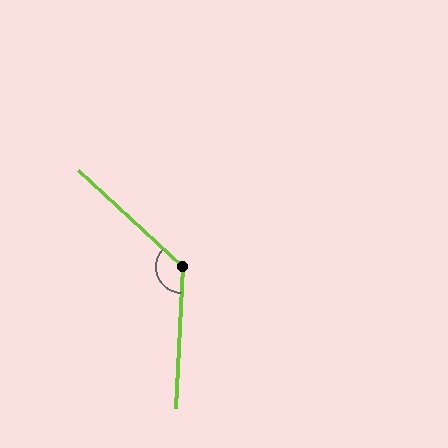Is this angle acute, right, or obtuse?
It is obtuse.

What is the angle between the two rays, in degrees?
Approximately 130 degrees.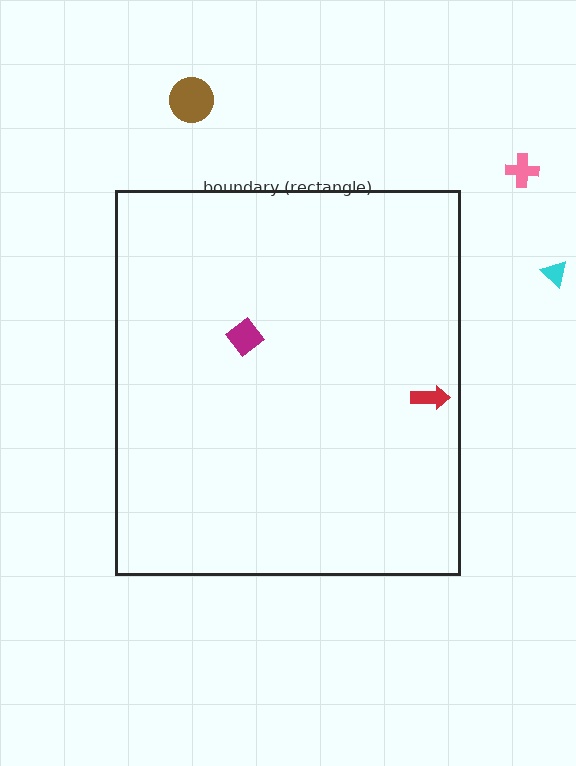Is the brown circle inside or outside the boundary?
Outside.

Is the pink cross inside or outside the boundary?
Outside.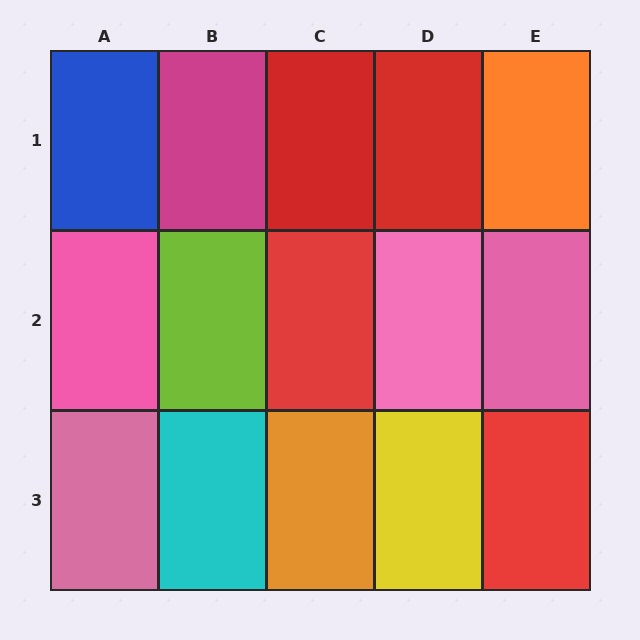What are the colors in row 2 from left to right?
Pink, lime, red, pink, pink.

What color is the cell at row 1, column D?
Red.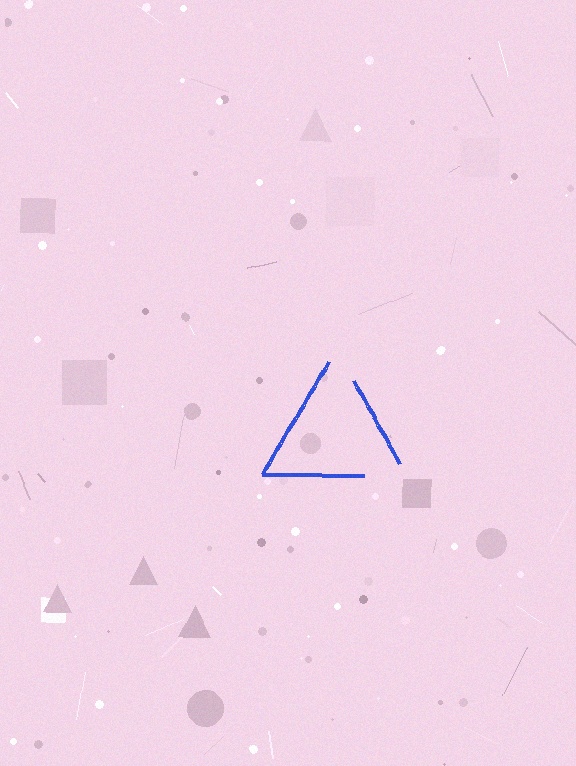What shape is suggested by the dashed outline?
The dashed outline suggests a triangle.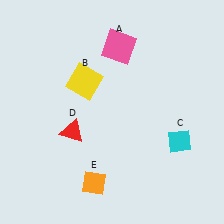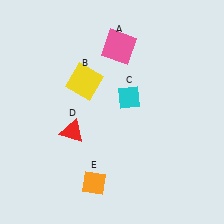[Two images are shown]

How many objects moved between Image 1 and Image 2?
1 object moved between the two images.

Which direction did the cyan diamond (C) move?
The cyan diamond (C) moved left.